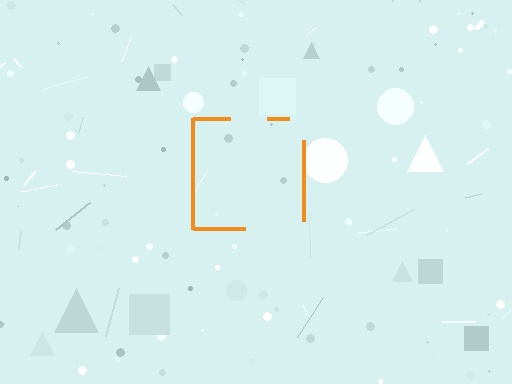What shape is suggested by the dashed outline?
The dashed outline suggests a square.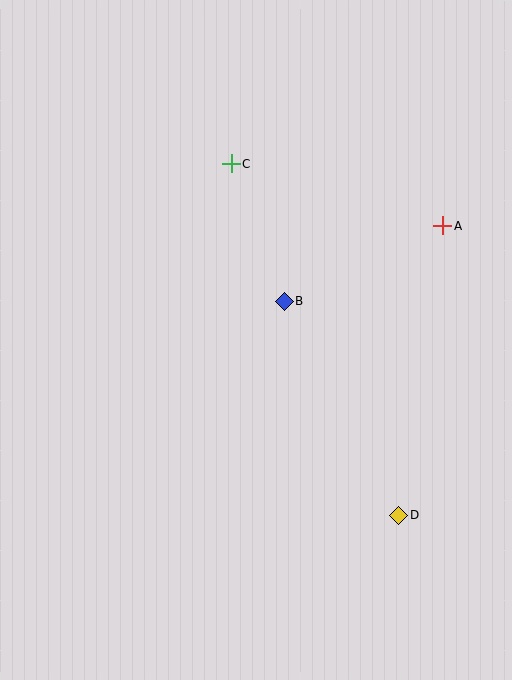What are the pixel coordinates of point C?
Point C is at (231, 164).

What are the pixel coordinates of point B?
Point B is at (284, 301).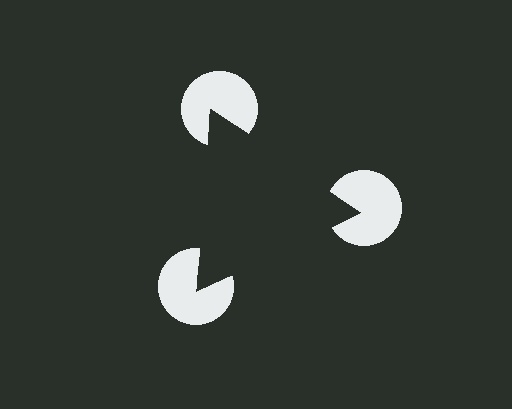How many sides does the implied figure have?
3 sides.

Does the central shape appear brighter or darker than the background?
It typically appears slightly darker than the background, even though no actual brightness change is drawn.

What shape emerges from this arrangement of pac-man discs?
An illusory triangle — its edges are inferred from the aligned wedge cuts in the pac-man discs, not physically drawn.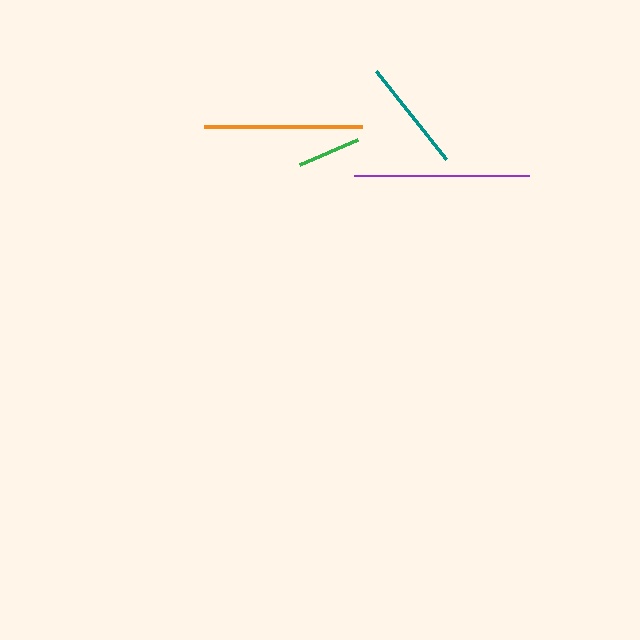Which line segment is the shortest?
The green line is the shortest at approximately 63 pixels.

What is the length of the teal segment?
The teal segment is approximately 112 pixels long.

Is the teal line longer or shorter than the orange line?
The orange line is longer than the teal line.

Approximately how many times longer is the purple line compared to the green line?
The purple line is approximately 2.8 times the length of the green line.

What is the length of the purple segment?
The purple segment is approximately 175 pixels long.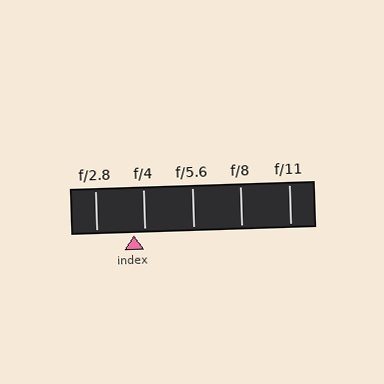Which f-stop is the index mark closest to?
The index mark is closest to f/4.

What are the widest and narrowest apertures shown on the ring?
The widest aperture shown is f/2.8 and the narrowest is f/11.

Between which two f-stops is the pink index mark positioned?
The index mark is between f/2.8 and f/4.